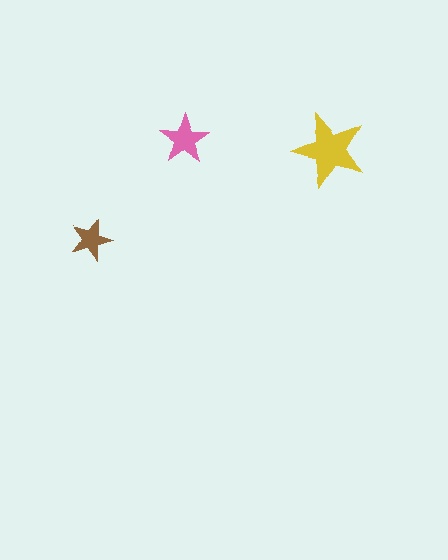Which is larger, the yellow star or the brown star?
The yellow one.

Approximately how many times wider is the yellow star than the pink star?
About 1.5 times wider.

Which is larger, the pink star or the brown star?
The pink one.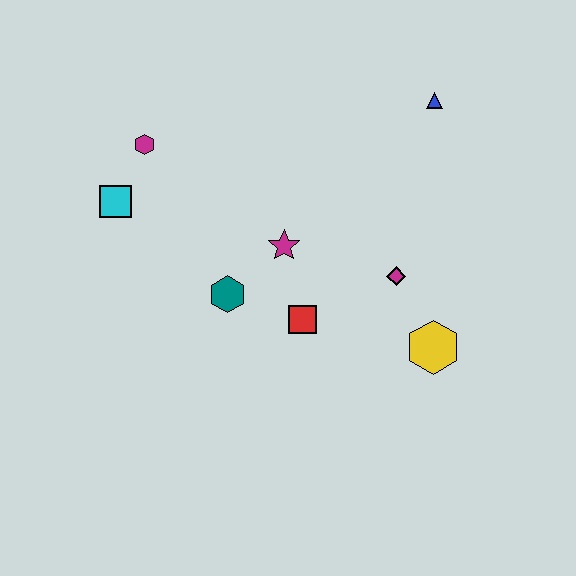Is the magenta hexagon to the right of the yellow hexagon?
No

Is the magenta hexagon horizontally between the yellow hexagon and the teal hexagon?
No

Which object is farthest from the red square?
The blue triangle is farthest from the red square.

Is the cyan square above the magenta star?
Yes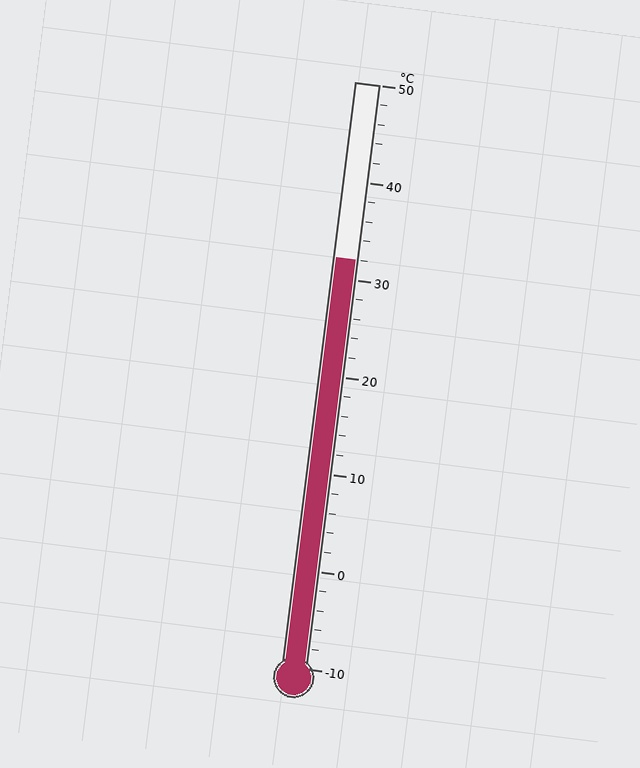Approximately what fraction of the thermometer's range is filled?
The thermometer is filled to approximately 70% of its range.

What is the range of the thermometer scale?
The thermometer scale ranges from -10°C to 50°C.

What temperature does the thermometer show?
The thermometer shows approximately 32°C.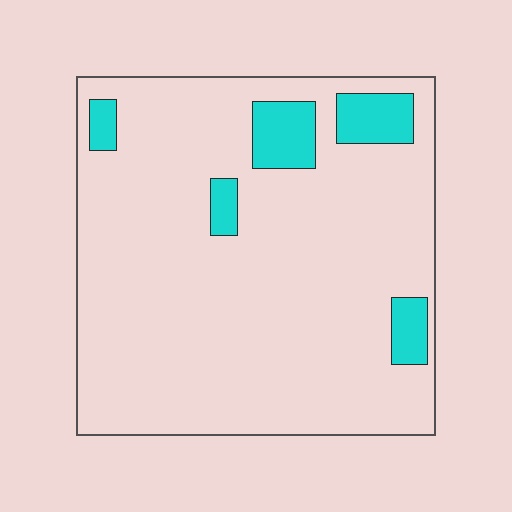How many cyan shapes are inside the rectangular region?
5.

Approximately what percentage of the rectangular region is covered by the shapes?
Approximately 10%.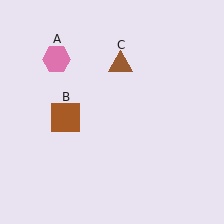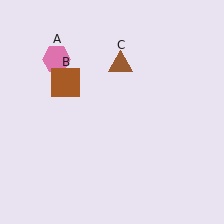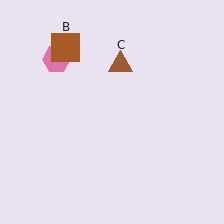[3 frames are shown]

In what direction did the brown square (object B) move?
The brown square (object B) moved up.